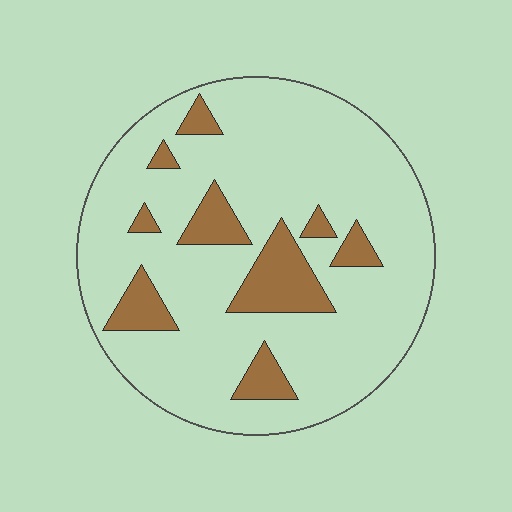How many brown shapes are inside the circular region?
9.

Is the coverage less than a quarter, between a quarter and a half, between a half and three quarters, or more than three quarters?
Less than a quarter.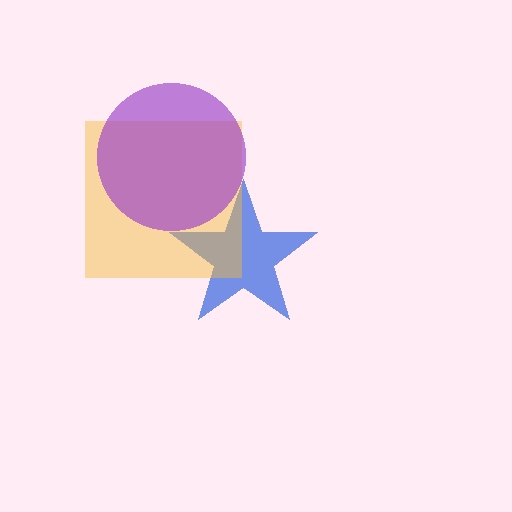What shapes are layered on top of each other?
The layered shapes are: a blue star, a yellow square, a purple circle.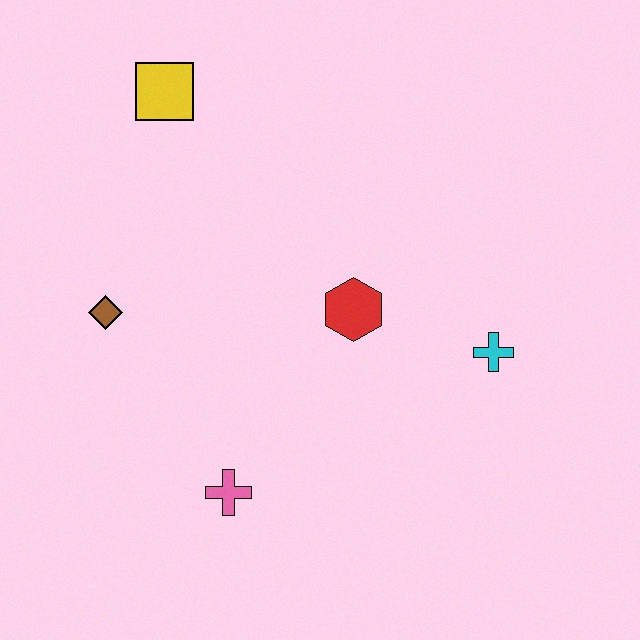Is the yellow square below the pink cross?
No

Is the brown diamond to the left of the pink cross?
Yes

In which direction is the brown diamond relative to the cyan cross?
The brown diamond is to the left of the cyan cross.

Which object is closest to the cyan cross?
The red hexagon is closest to the cyan cross.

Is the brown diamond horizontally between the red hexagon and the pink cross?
No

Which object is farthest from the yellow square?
The cyan cross is farthest from the yellow square.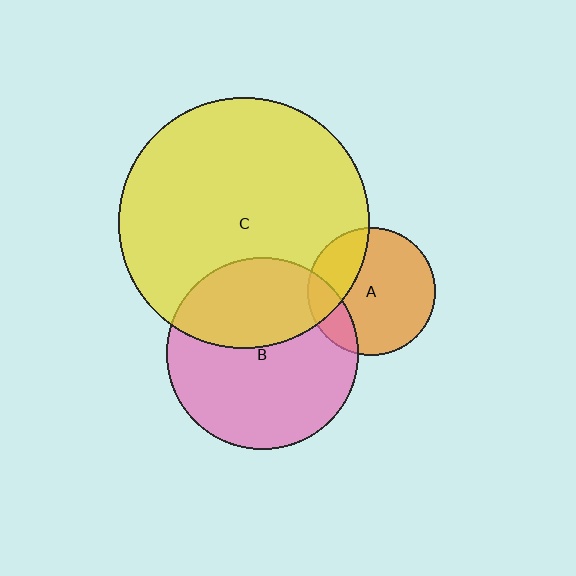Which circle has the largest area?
Circle C (yellow).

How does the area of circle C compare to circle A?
Approximately 3.9 times.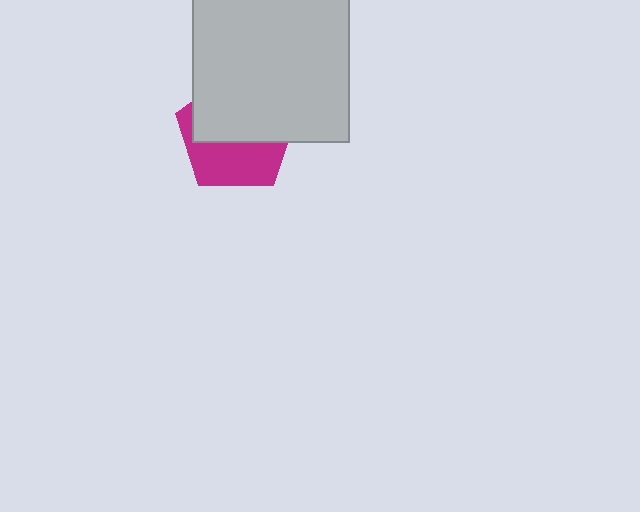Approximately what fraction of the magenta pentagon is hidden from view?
Roughly 57% of the magenta pentagon is hidden behind the light gray square.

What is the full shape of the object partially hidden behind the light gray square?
The partially hidden object is a magenta pentagon.